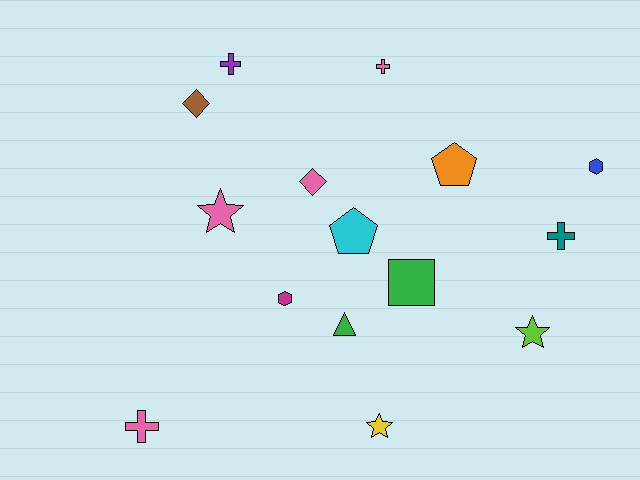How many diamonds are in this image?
There are 2 diamonds.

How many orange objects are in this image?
There is 1 orange object.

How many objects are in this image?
There are 15 objects.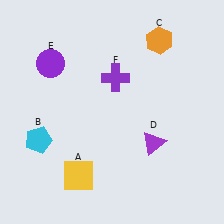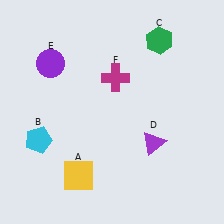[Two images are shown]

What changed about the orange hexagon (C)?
In Image 1, C is orange. In Image 2, it changed to green.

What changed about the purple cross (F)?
In Image 1, F is purple. In Image 2, it changed to magenta.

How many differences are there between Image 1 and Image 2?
There are 2 differences between the two images.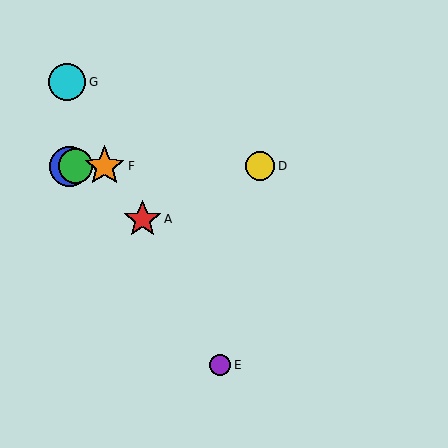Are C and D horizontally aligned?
Yes, both are at y≈166.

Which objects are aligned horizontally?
Objects B, C, D, F are aligned horizontally.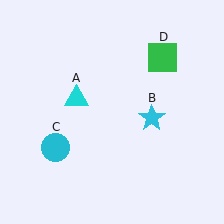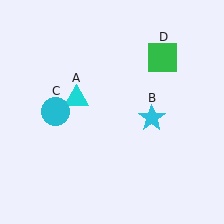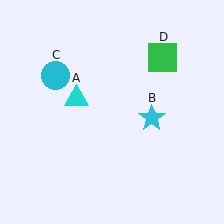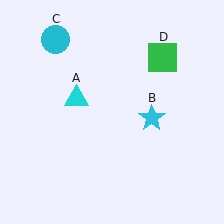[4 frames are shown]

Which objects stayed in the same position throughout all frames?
Cyan triangle (object A) and cyan star (object B) and green square (object D) remained stationary.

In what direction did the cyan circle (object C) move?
The cyan circle (object C) moved up.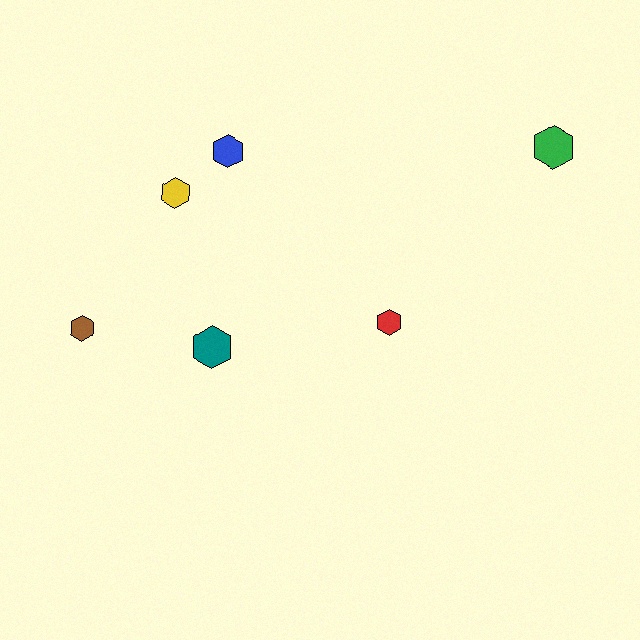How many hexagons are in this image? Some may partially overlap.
There are 6 hexagons.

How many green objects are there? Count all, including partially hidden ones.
There is 1 green object.